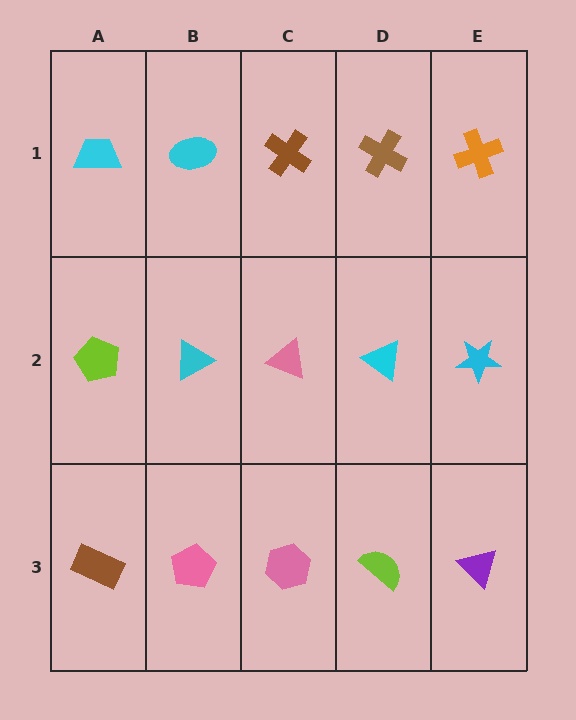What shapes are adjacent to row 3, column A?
A lime pentagon (row 2, column A), a pink pentagon (row 3, column B).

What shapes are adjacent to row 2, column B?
A cyan ellipse (row 1, column B), a pink pentagon (row 3, column B), a lime pentagon (row 2, column A), a pink triangle (row 2, column C).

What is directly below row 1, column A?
A lime pentagon.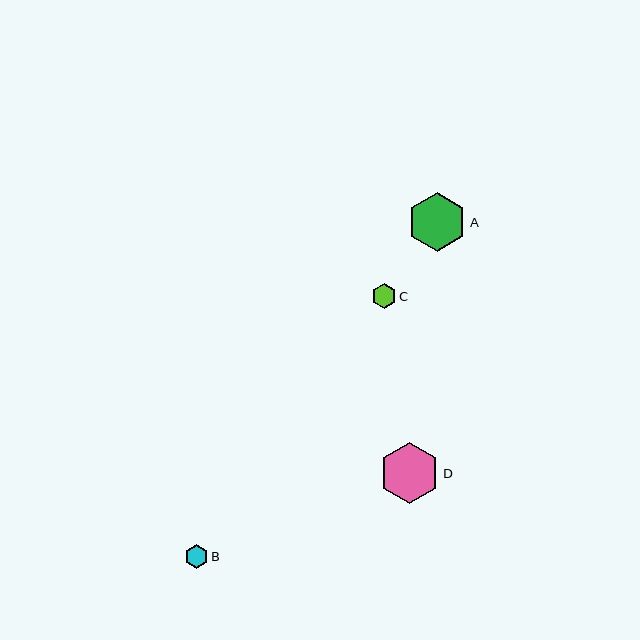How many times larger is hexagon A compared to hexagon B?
Hexagon A is approximately 2.5 times the size of hexagon B.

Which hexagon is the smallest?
Hexagon B is the smallest with a size of approximately 23 pixels.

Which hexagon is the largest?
Hexagon D is the largest with a size of approximately 61 pixels.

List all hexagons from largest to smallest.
From largest to smallest: D, A, C, B.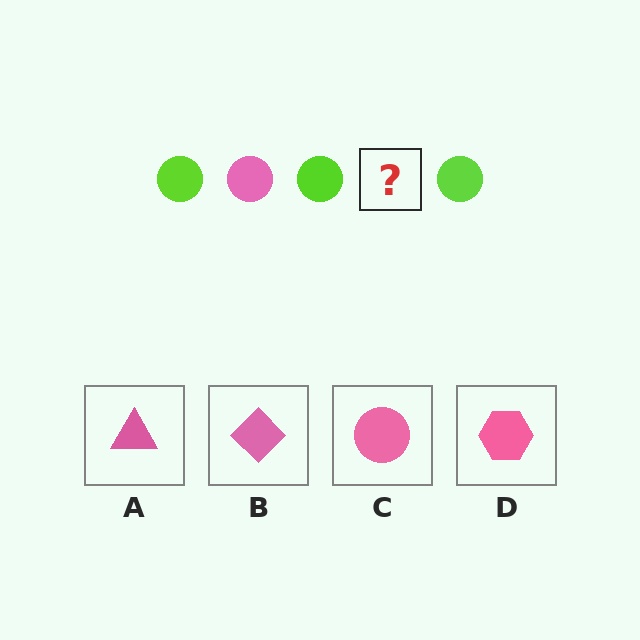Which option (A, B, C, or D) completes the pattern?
C.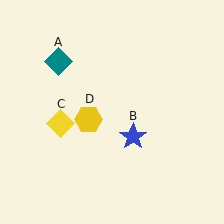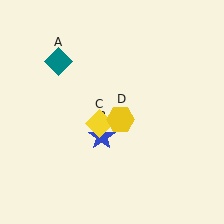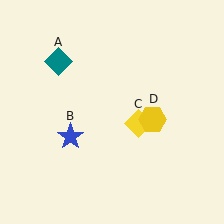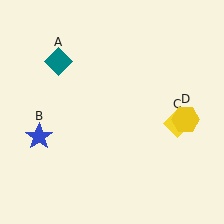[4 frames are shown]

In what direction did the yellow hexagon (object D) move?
The yellow hexagon (object D) moved right.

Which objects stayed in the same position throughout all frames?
Teal diamond (object A) remained stationary.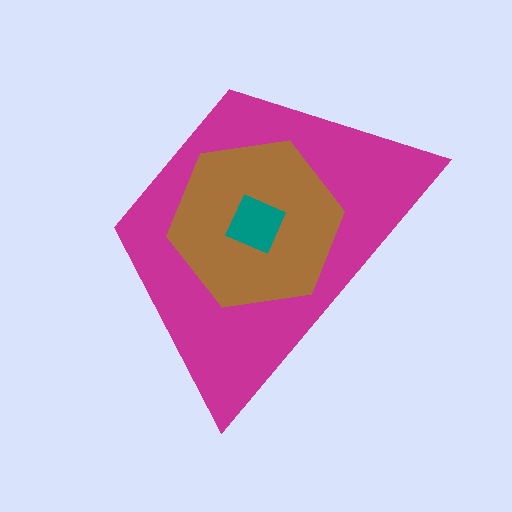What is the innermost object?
The teal square.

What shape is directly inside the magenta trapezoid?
The brown hexagon.